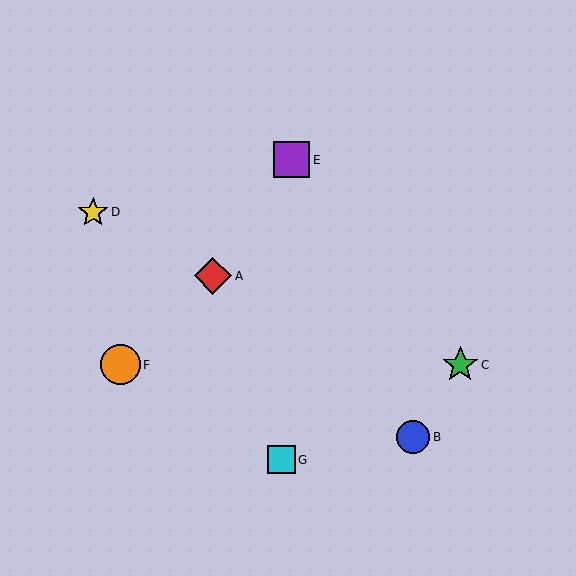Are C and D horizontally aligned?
No, C is at y≈365 and D is at y≈212.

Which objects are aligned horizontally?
Objects C, F are aligned horizontally.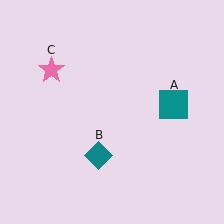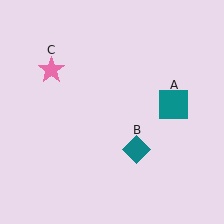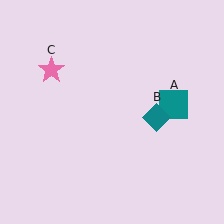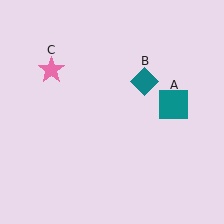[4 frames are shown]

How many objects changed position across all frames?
1 object changed position: teal diamond (object B).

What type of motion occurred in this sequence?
The teal diamond (object B) rotated counterclockwise around the center of the scene.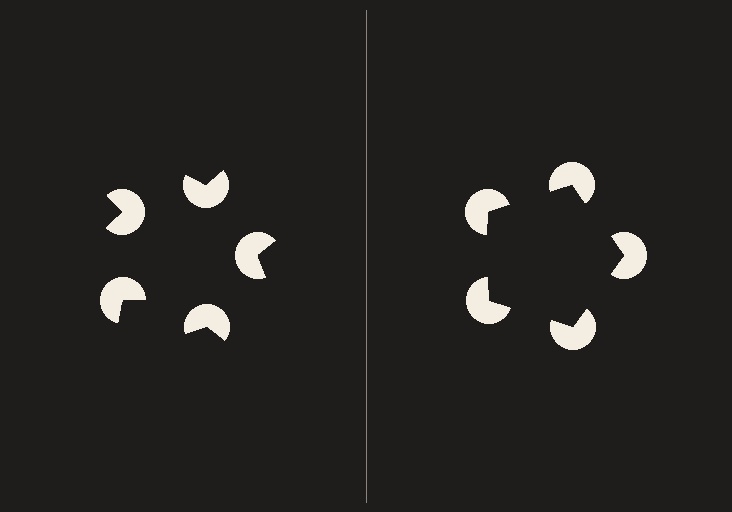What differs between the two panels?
The pac-man discs are positioned identically on both sides; only the wedge orientations differ. On the right they align to a pentagon; on the left they are misaligned.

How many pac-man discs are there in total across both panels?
10 — 5 on each side.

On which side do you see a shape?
An illusory pentagon appears on the right side. On the left side the wedge cuts are rotated, so no coherent shape forms.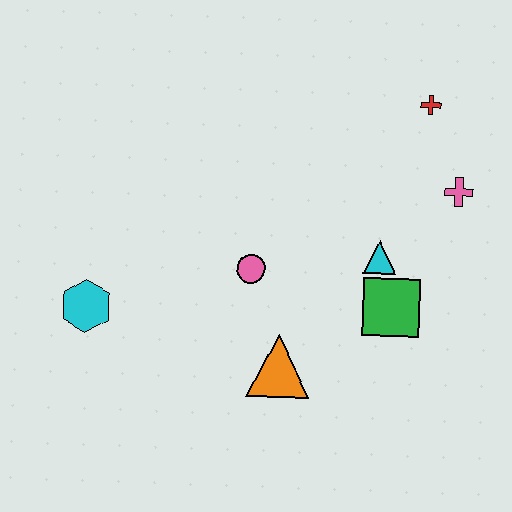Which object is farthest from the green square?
The cyan hexagon is farthest from the green square.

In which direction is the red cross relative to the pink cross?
The red cross is above the pink cross.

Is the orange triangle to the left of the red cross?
Yes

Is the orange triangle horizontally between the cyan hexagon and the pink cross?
Yes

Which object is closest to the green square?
The cyan triangle is closest to the green square.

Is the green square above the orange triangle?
Yes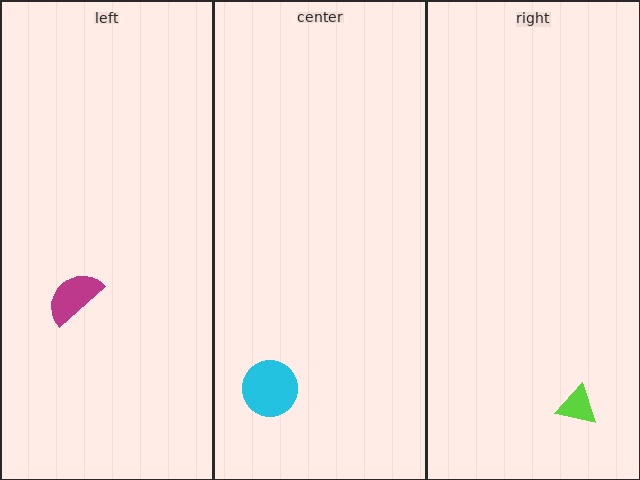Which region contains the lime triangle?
The right region.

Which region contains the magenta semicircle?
The left region.